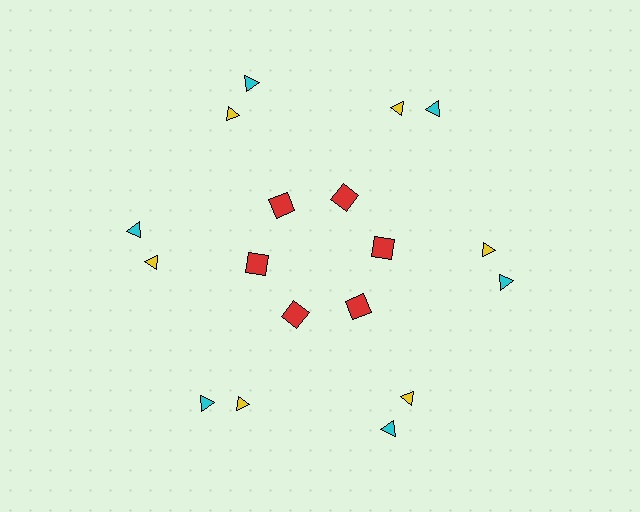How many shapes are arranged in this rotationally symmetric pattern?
There are 18 shapes, arranged in 6 groups of 3.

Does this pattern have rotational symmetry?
Yes, this pattern has 6-fold rotational symmetry. It looks the same after rotating 60 degrees around the center.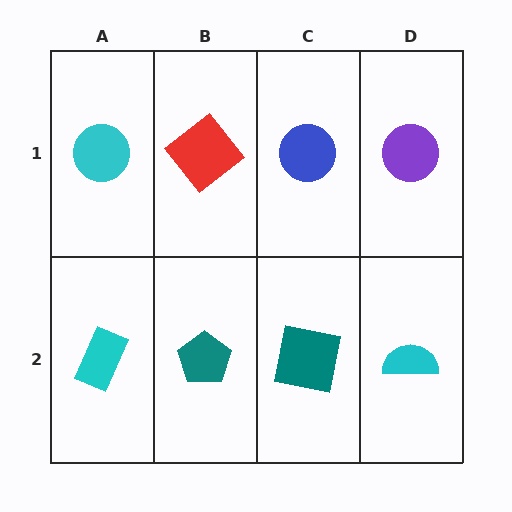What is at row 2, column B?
A teal pentagon.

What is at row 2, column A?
A cyan rectangle.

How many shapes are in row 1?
4 shapes.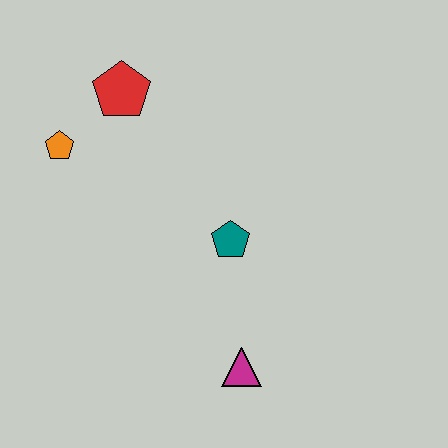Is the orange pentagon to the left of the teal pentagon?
Yes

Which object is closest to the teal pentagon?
The magenta triangle is closest to the teal pentagon.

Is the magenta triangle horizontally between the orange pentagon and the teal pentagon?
No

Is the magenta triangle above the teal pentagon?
No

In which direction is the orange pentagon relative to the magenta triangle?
The orange pentagon is above the magenta triangle.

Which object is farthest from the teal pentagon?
The orange pentagon is farthest from the teal pentagon.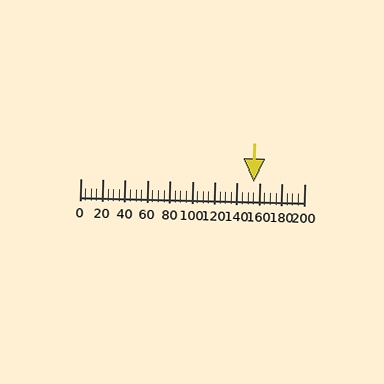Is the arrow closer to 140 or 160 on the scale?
The arrow is closer to 160.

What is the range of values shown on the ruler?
The ruler shows values from 0 to 200.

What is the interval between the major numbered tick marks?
The major tick marks are spaced 20 units apart.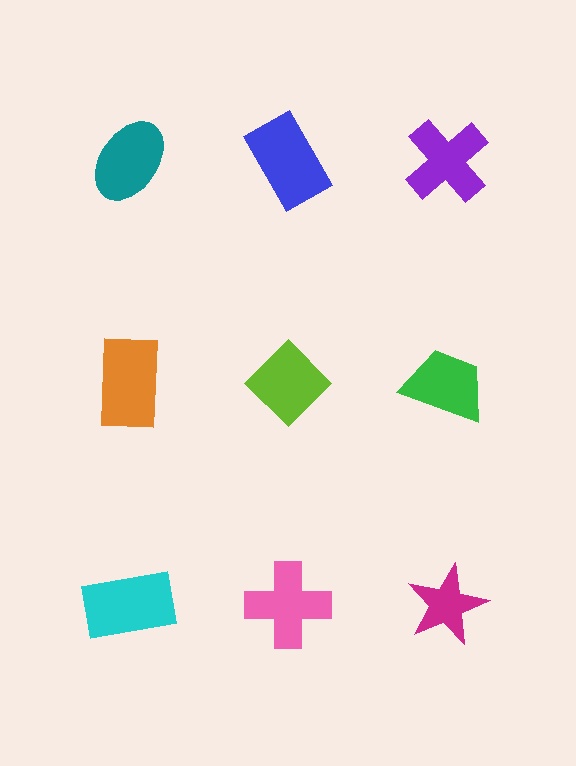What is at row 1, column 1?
A teal ellipse.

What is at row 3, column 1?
A cyan rectangle.